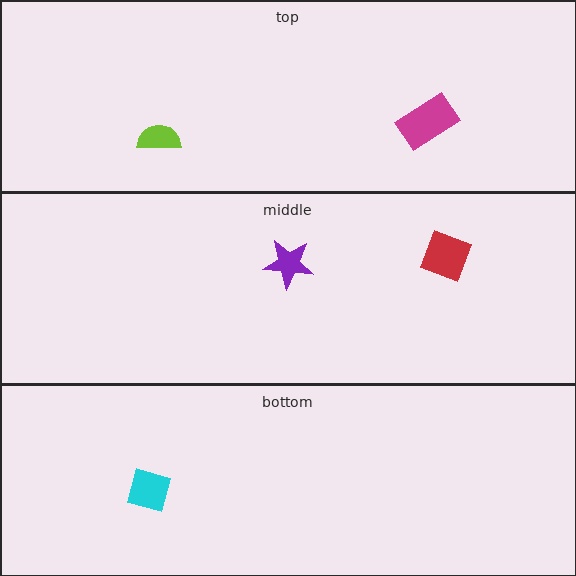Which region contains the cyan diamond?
The bottom region.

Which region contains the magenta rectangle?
The top region.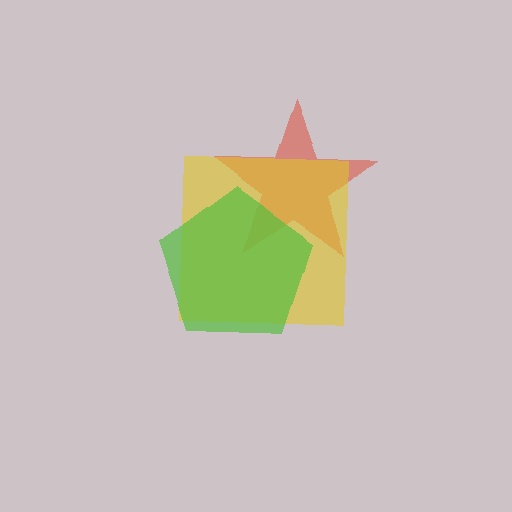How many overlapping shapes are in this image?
There are 3 overlapping shapes in the image.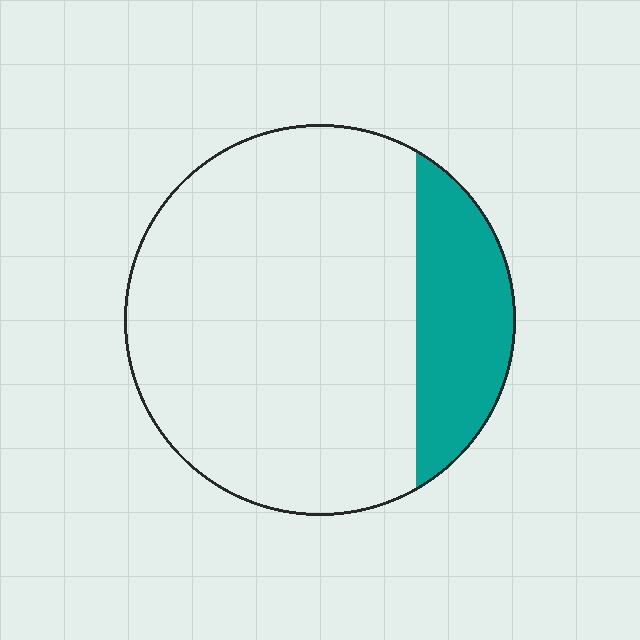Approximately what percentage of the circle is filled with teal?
Approximately 20%.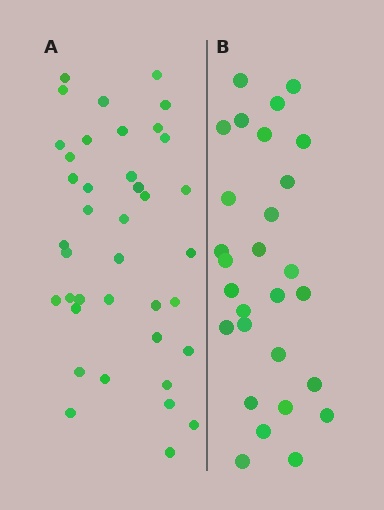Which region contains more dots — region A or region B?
Region A (the left region) has more dots.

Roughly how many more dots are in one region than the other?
Region A has roughly 12 or so more dots than region B.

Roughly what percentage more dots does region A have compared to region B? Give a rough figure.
About 40% more.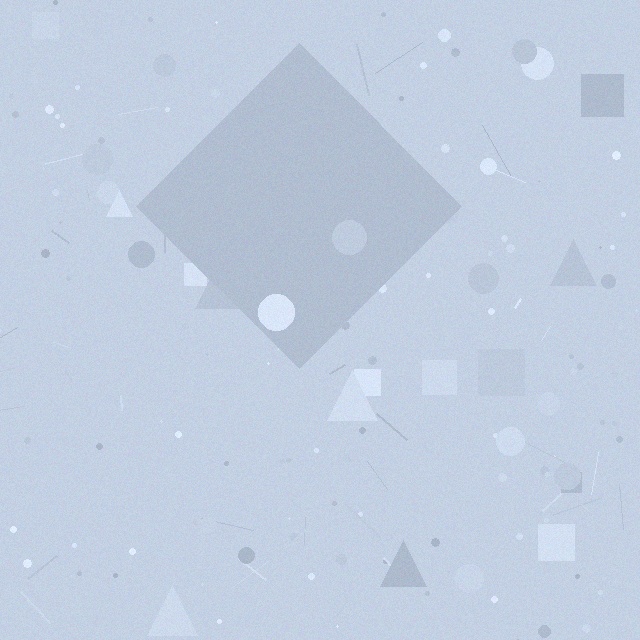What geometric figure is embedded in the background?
A diamond is embedded in the background.